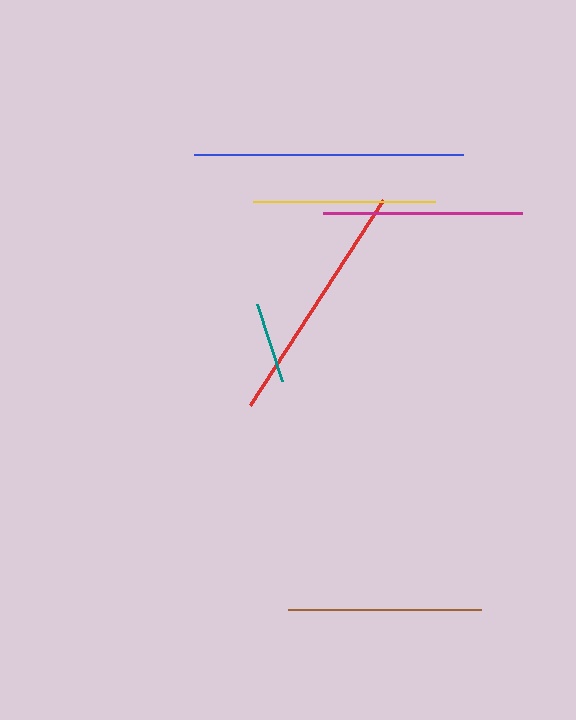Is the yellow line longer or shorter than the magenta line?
The magenta line is longer than the yellow line.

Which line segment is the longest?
The blue line is the longest at approximately 269 pixels.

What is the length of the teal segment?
The teal segment is approximately 82 pixels long.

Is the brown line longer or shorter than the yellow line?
The brown line is longer than the yellow line.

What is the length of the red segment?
The red segment is approximately 244 pixels long.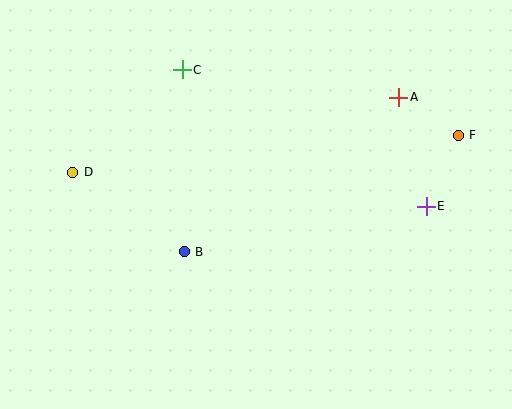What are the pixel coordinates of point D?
Point D is at (73, 172).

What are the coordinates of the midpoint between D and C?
The midpoint between D and C is at (127, 121).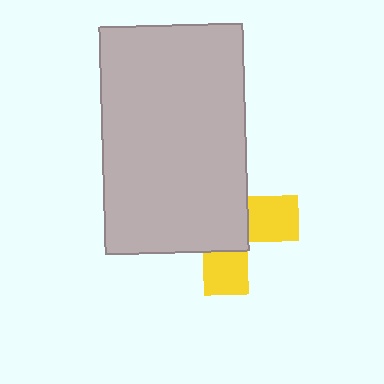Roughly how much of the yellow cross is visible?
A small part of it is visible (roughly 36%).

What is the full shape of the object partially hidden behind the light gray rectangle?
The partially hidden object is a yellow cross.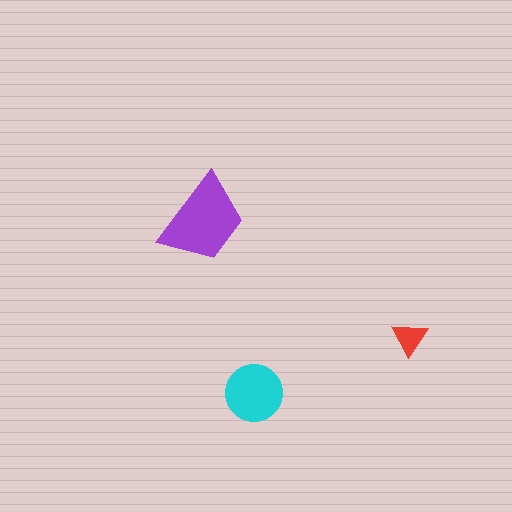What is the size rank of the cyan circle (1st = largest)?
2nd.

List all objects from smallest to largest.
The red triangle, the cyan circle, the purple trapezoid.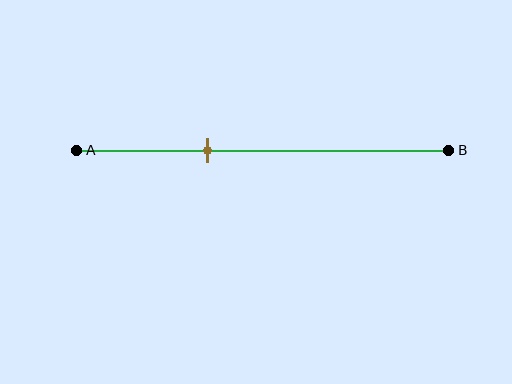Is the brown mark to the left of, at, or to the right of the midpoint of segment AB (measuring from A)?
The brown mark is to the left of the midpoint of segment AB.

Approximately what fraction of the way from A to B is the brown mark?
The brown mark is approximately 35% of the way from A to B.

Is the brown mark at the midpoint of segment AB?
No, the mark is at about 35% from A, not at the 50% midpoint.